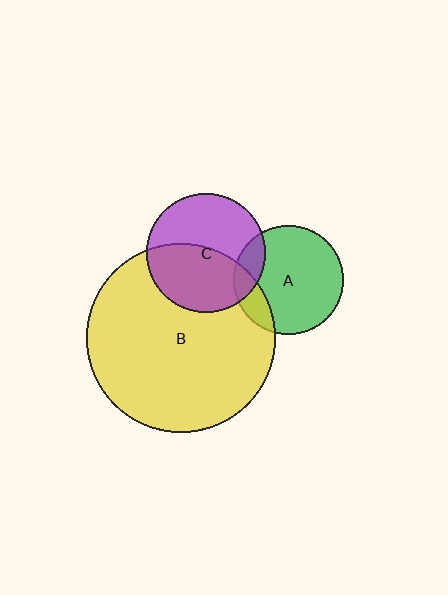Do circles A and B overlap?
Yes.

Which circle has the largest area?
Circle B (yellow).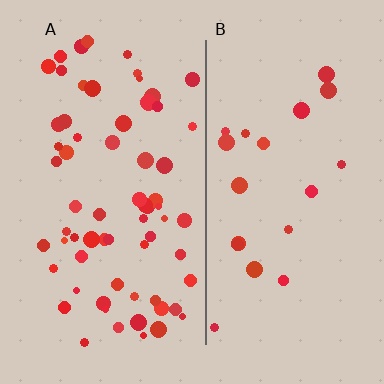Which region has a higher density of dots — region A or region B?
A (the left).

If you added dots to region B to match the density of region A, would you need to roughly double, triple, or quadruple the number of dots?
Approximately triple.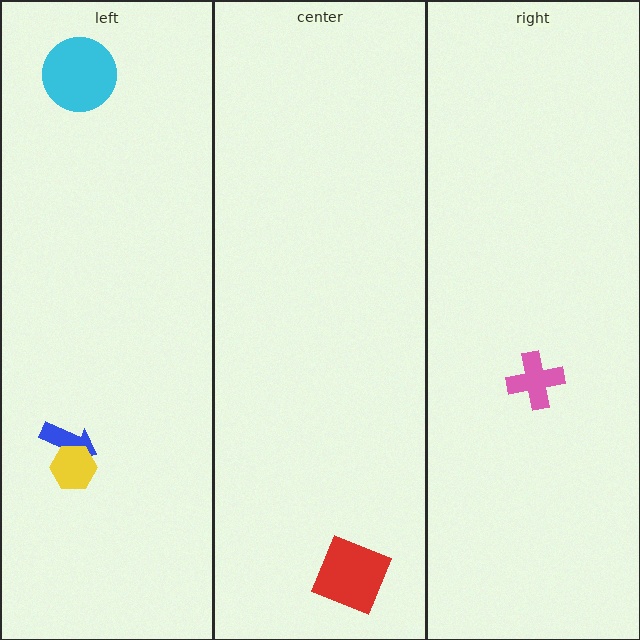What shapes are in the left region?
The cyan circle, the blue arrow, the yellow hexagon.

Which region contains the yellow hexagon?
The left region.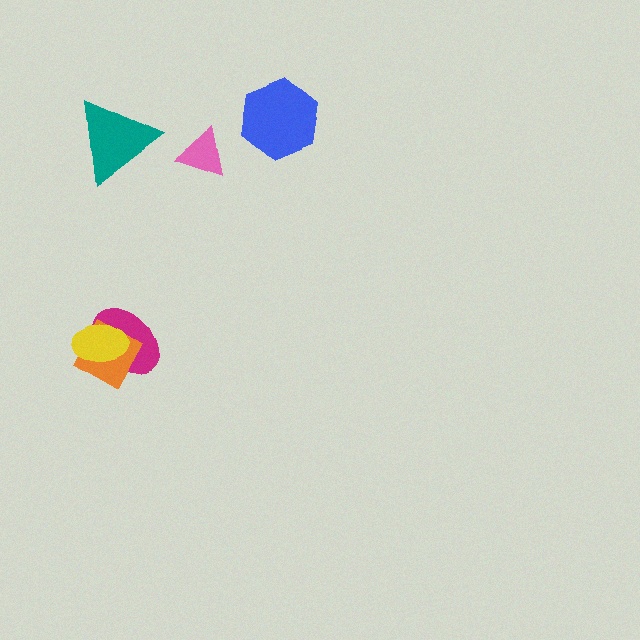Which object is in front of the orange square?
The yellow ellipse is in front of the orange square.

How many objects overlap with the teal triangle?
0 objects overlap with the teal triangle.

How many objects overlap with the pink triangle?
0 objects overlap with the pink triangle.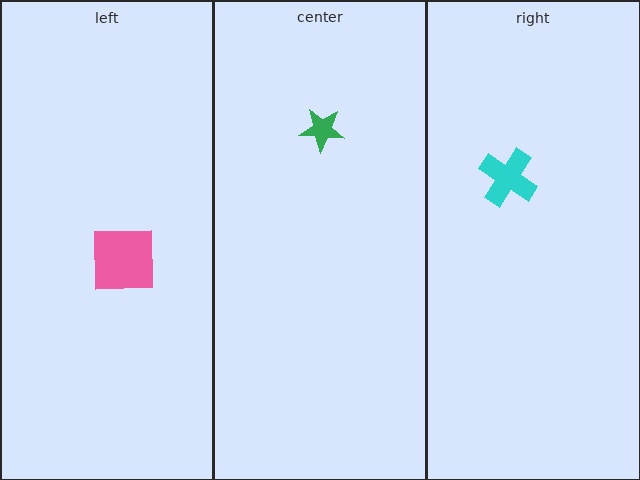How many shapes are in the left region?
1.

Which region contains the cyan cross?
The right region.